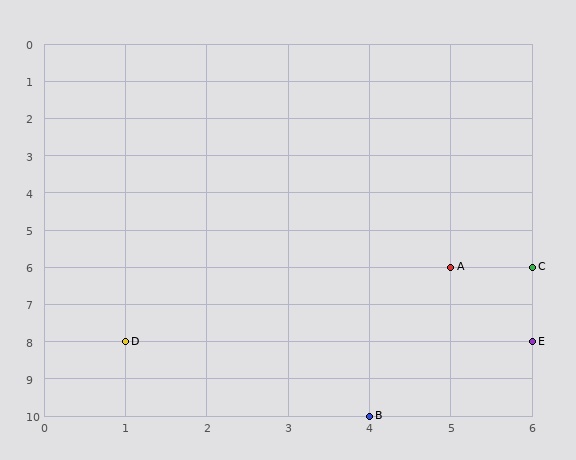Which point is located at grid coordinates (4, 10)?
Point B is at (4, 10).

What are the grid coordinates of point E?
Point E is at grid coordinates (6, 8).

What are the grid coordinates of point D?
Point D is at grid coordinates (1, 8).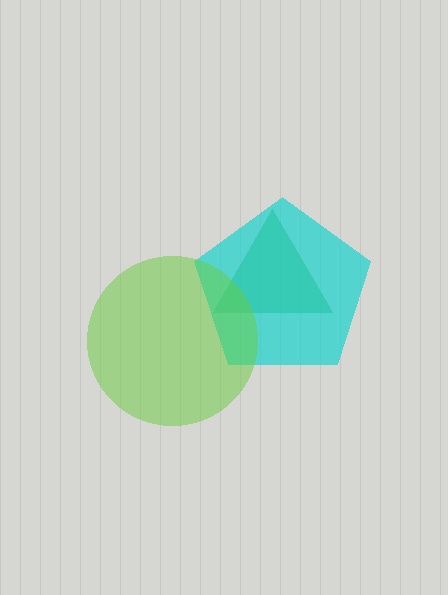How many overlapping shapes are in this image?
There are 3 overlapping shapes in the image.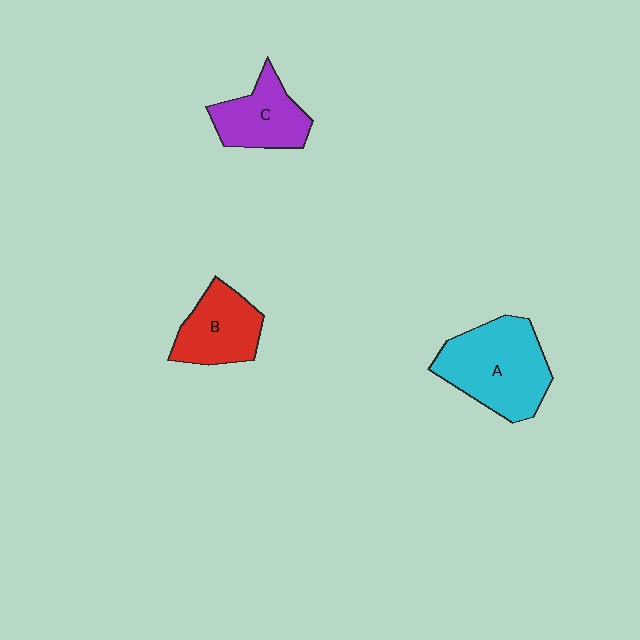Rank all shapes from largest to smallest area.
From largest to smallest: A (cyan), B (red), C (purple).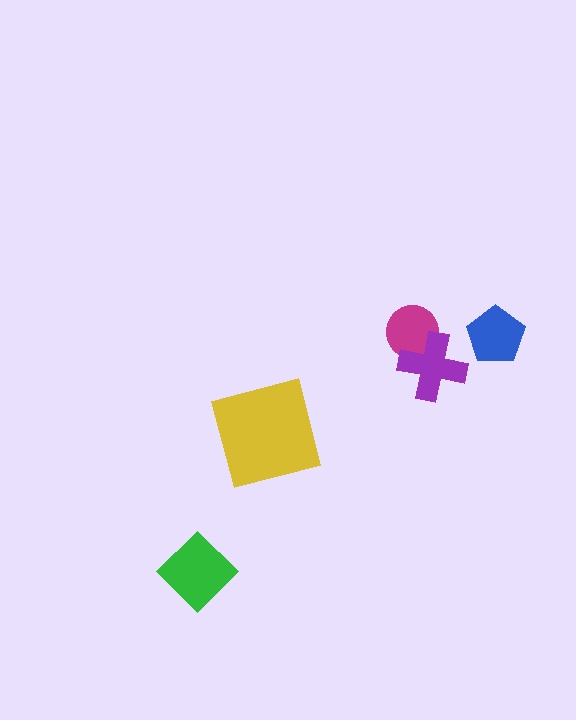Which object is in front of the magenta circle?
The purple cross is in front of the magenta circle.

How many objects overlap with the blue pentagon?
0 objects overlap with the blue pentagon.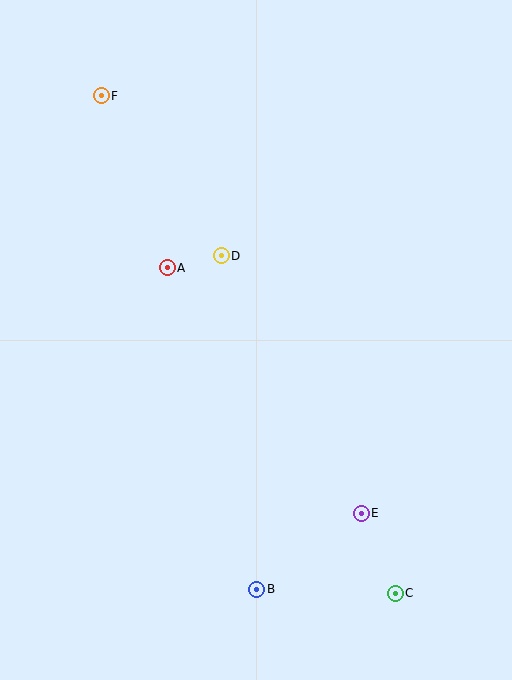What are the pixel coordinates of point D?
Point D is at (221, 256).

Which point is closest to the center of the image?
Point D at (221, 256) is closest to the center.